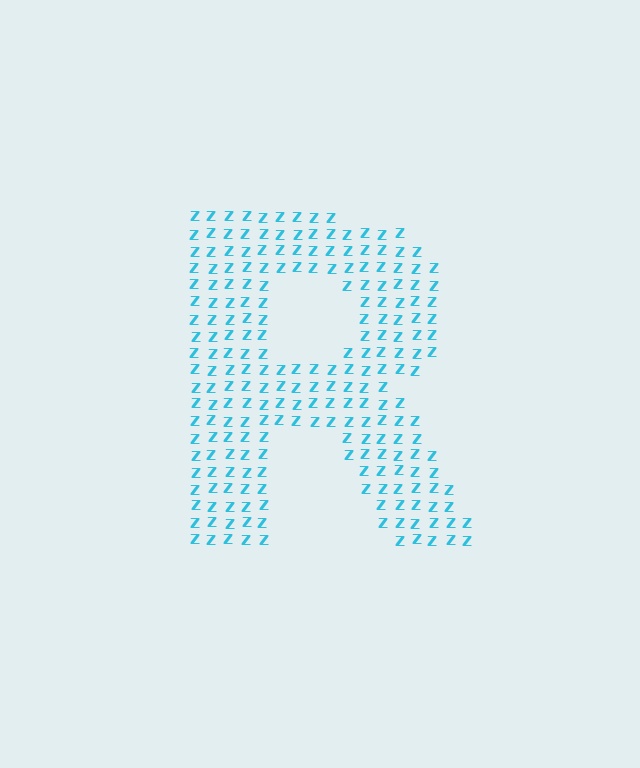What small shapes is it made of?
It is made of small letter Z's.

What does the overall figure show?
The overall figure shows the letter R.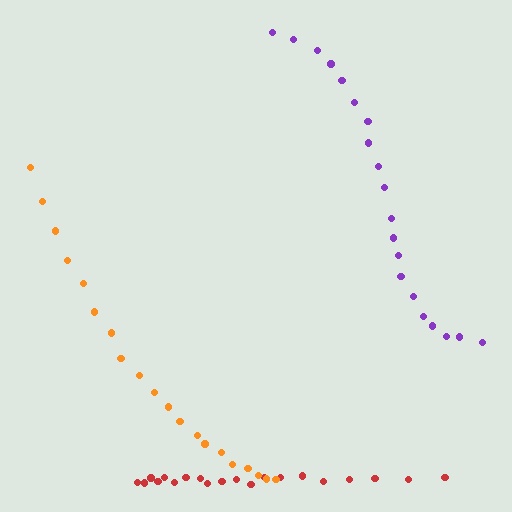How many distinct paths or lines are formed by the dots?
There are 3 distinct paths.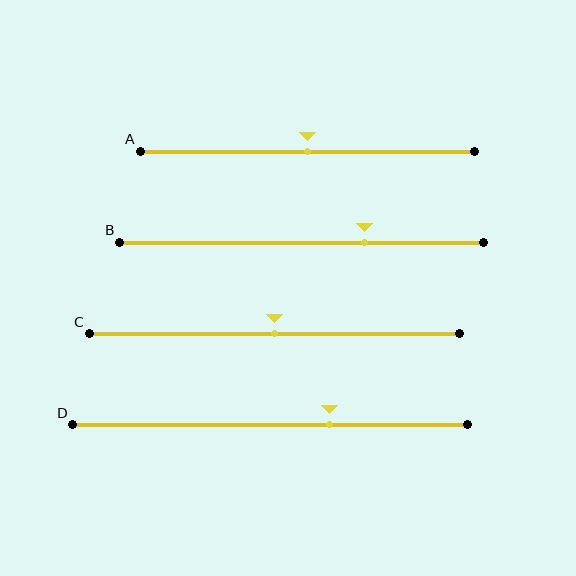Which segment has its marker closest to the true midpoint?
Segment A has its marker closest to the true midpoint.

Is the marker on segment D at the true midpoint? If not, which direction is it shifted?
No, the marker on segment D is shifted to the right by about 15% of the segment length.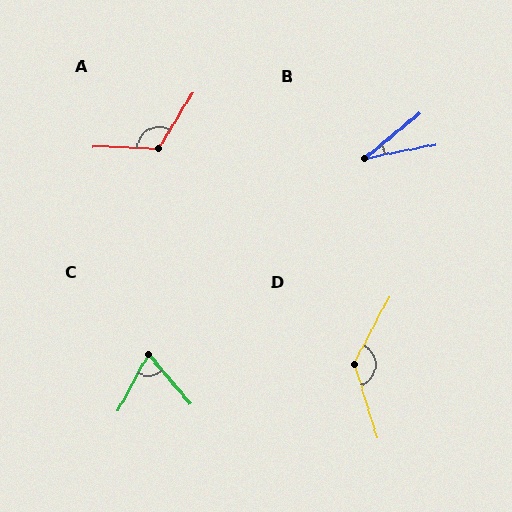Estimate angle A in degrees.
Approximately 120 degrees.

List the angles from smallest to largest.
B (28°), C (68°), A (120°), D (135°).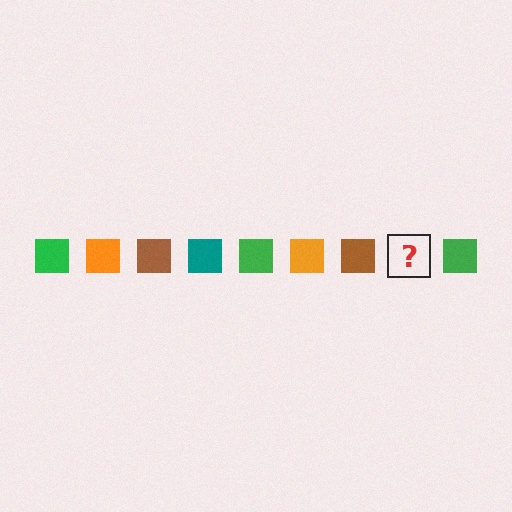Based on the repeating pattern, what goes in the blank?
The blank should be a teal square.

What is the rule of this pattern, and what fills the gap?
The rule is that the pattern cycles through green, orange, brown, teal squares. The gap should be filled with a teal square.